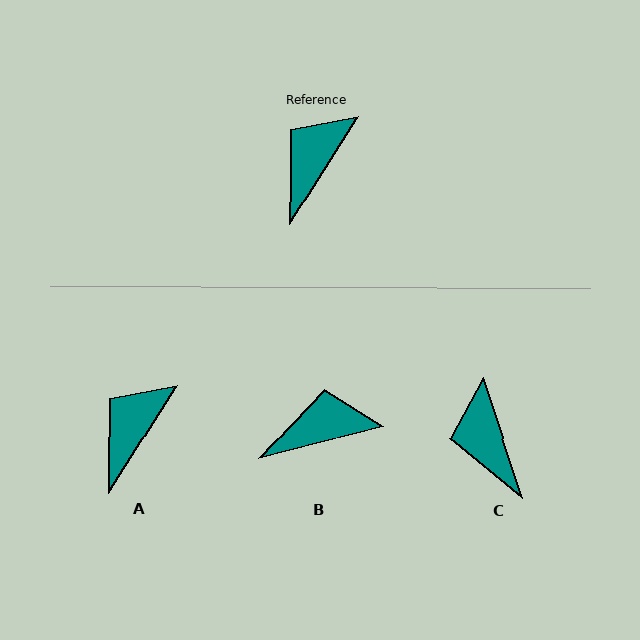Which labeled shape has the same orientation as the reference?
A.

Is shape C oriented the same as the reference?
No, it is off by about 51 degrees.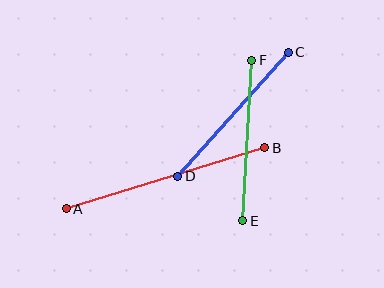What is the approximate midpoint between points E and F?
The midpoint is at approximately (247, 141) pixels.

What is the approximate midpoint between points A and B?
The midpoint is at approximately (166, 178) pixels.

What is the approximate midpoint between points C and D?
The midpoint is at approximately (233, 114) pixels.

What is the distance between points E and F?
The distance is approximately 161 pixels.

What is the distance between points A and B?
The distance is approximately 208 pixels.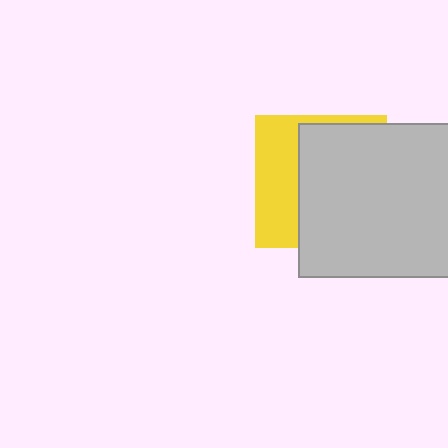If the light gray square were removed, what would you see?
You would see the complete yellow square.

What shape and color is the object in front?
The object in front is a light gray square.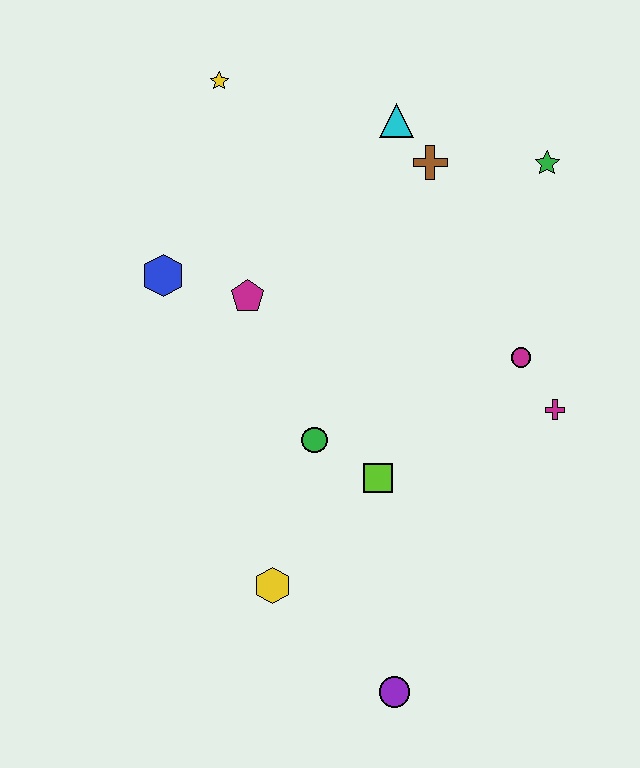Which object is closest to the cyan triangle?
The brown cross is closest to the cyan triangle.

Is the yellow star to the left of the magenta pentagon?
Yes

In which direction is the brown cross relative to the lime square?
The brown cross is above the lime square.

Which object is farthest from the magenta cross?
The yellow star is farthest from the magenta cross.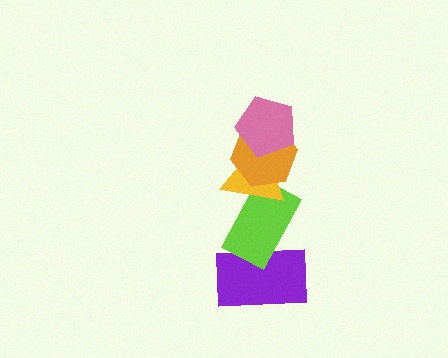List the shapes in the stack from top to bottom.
From top to bottom: the pink pentagon, the orange hexagon, the yellow triangle, the lime rectangle, the purple rectangle.